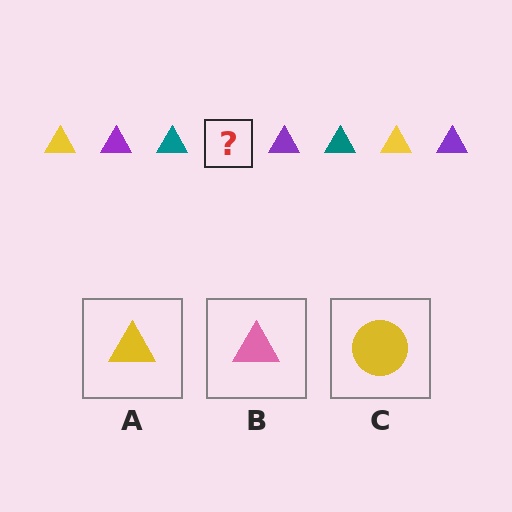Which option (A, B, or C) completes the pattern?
A.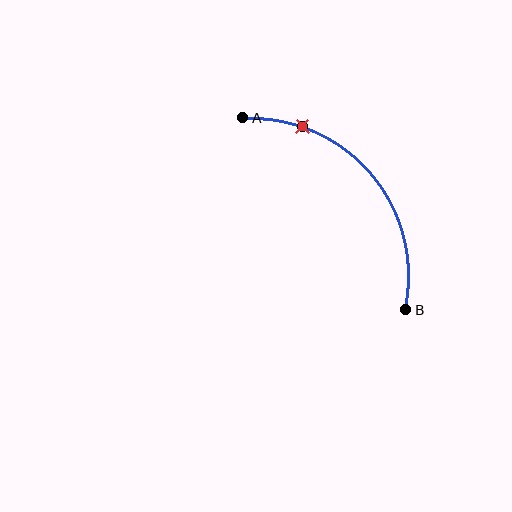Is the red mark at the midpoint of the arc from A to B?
No. The red mark lies on the arc but is closer to endpoint A. The arc midpoint would be at the point on the curve equidistant along the arc from both A and B.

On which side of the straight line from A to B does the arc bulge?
The arc bulges above and to the right of the straight line connecting A and B.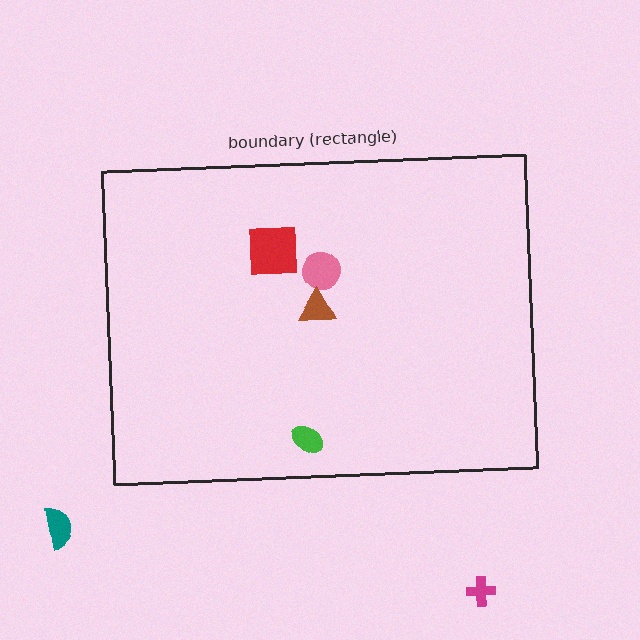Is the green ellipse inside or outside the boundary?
Inside.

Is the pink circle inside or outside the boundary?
Inside.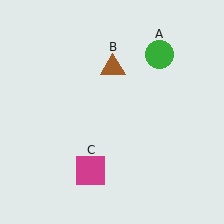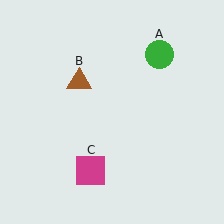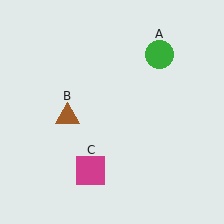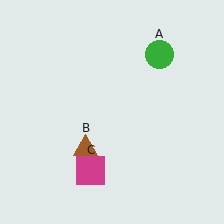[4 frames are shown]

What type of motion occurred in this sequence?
The brown triangle (object B) rotated counterclockwise around the center of the scene.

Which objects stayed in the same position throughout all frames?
Green circle (object A) and magenta square (object C) remained stationary.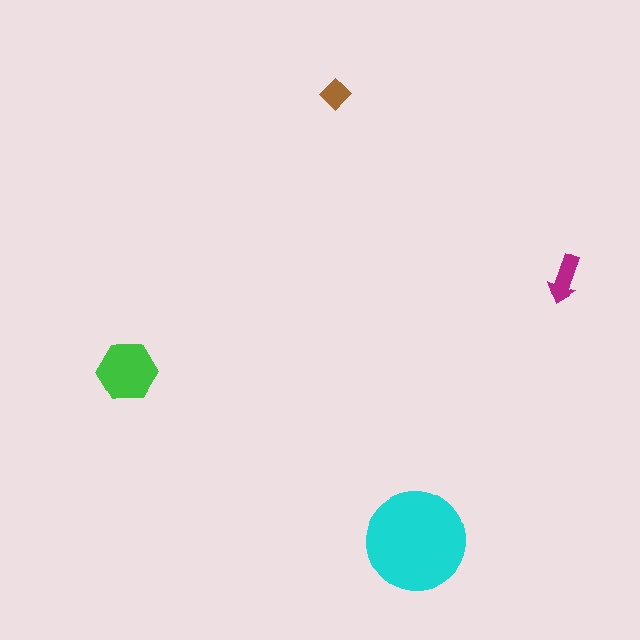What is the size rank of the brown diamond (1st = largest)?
4th.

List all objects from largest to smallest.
The cyan circle, the green hexagon, the magenta arrow, the brown diamond.